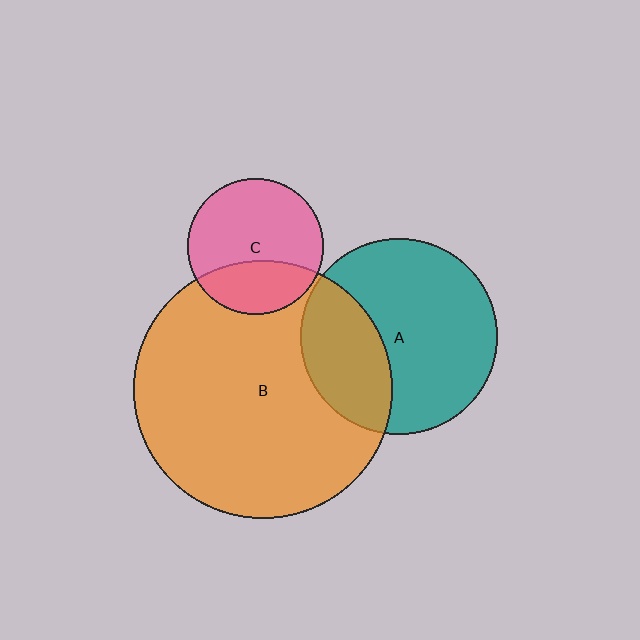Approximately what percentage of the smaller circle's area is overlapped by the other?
Approximately 30%.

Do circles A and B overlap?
Yes.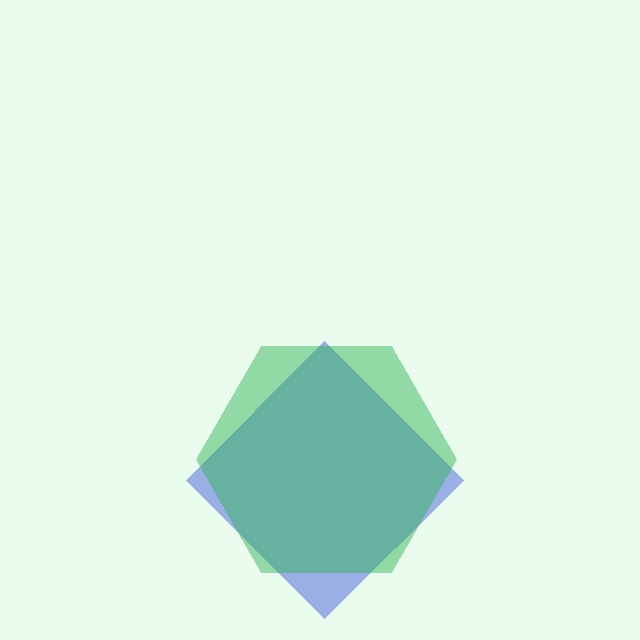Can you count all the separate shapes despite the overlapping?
Yes, there are 2 separate shapes.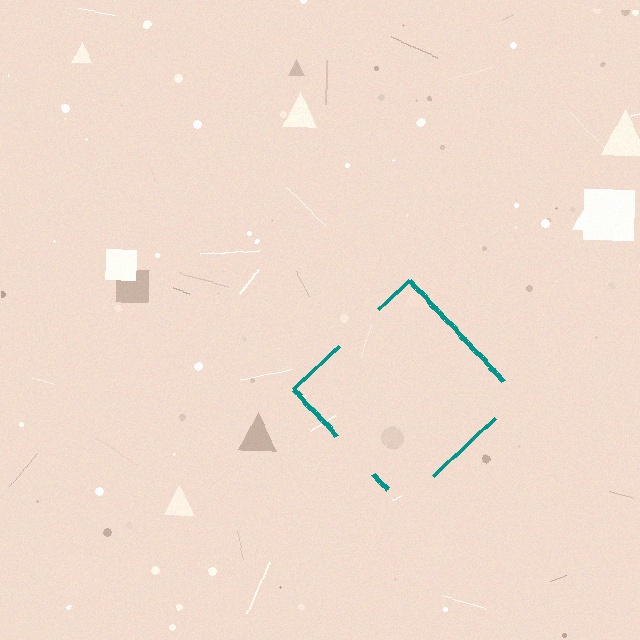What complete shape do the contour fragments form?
The contour fragments form a diamond.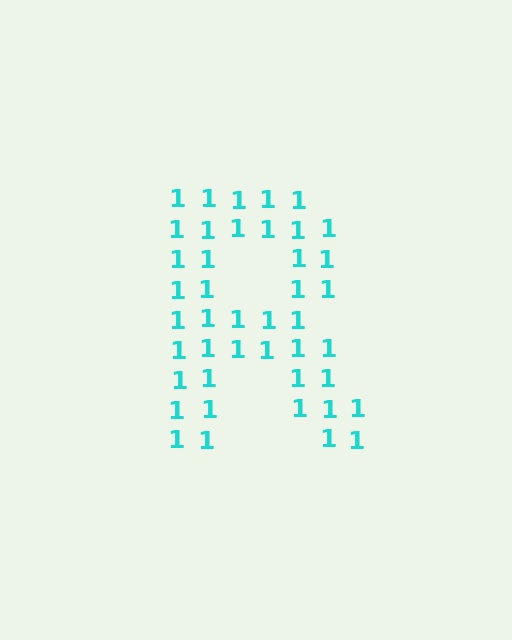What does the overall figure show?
The overall figure shows the letter R.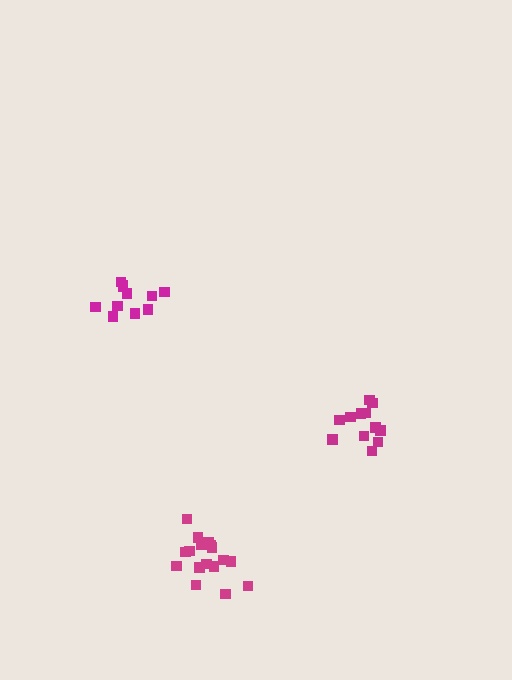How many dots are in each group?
Group 1: 17 dots, Group 2: 12 dots, Group 3: 11 dots (40 total).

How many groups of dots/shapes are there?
There are 3 groups.